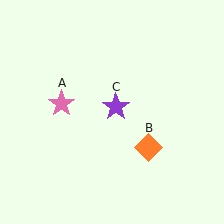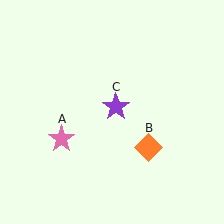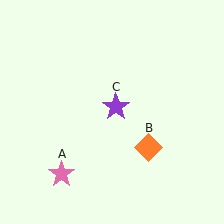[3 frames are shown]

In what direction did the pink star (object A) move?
The pink star (object A) moved down.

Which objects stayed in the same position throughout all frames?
Orange diamond (object B) and purple star (object C) remained stationary.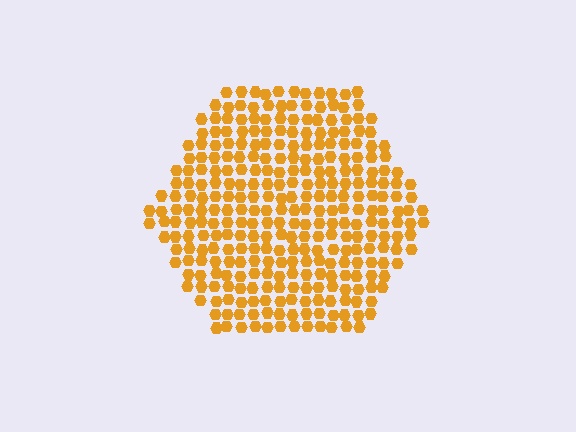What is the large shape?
The large shape is a hexagon.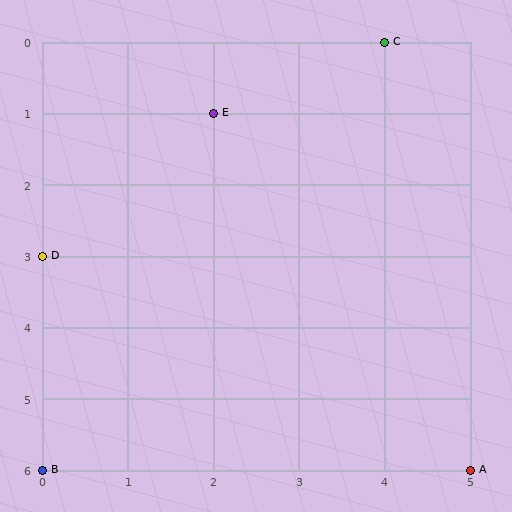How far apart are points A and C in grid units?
Points A and C are 1 column and 6 rows apart (about 6.1 grid units diagonally).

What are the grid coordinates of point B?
Point B is at grid coordinates (0, 6).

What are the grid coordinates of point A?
Point A is at grid coordinates (5, 6).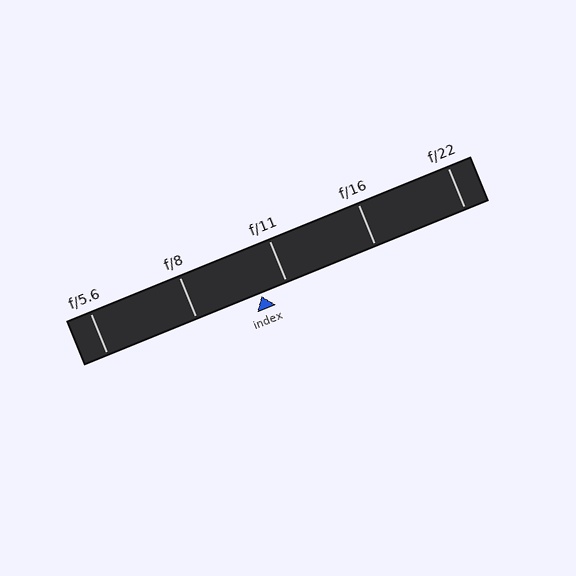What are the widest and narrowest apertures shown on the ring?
The widest aperture shown is f/5.6 and the narrowest is f/22.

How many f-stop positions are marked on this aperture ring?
There are 5 f-stop positions marked.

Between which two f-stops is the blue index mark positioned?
The index mark is between f/8 and f/11.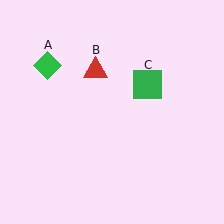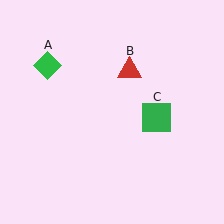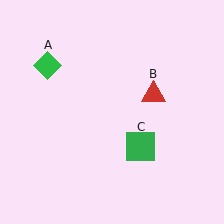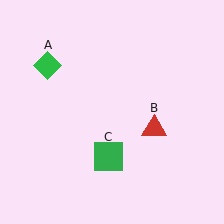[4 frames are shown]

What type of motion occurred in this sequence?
The red triangle (object B), green square (object C) rotated clockwise around the center of the scene.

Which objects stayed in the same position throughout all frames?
Green diamond (object A) remained stationary.